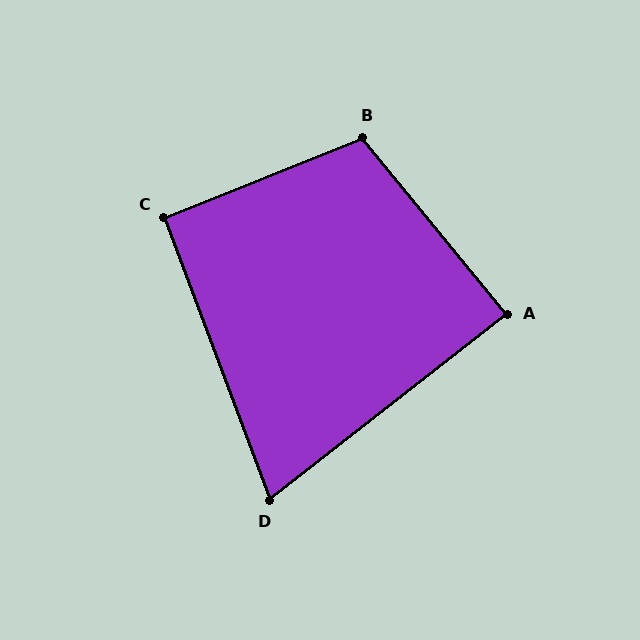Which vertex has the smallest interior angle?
D, at approximately 73 degrees.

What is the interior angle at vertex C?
Approximately 91 degrees (approximately right).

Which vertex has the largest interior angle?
B, at approximately 107 degrees.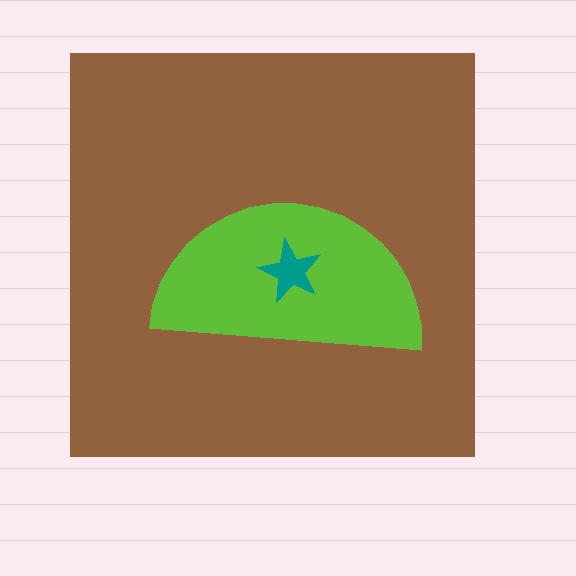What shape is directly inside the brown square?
The lime semicircle.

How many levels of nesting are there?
3.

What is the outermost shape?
The brown square.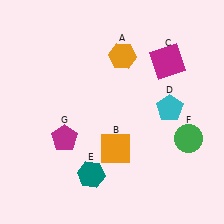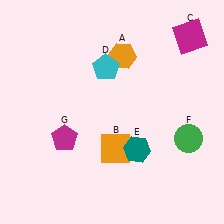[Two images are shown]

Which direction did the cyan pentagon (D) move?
The cyan pentagon (D) moved left.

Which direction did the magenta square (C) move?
The magenta square (C) moved up.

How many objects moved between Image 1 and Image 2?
3 objects moved between the two images.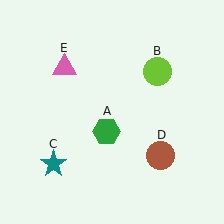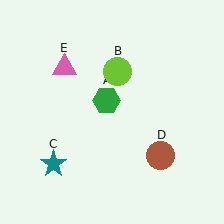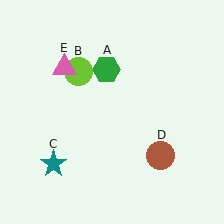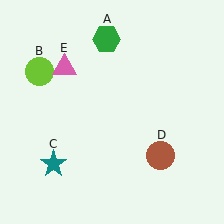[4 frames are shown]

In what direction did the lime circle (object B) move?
The lime circle (object B) moved left.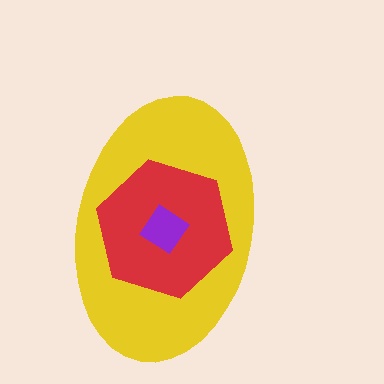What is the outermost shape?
The yellow ellipse.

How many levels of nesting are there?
3.